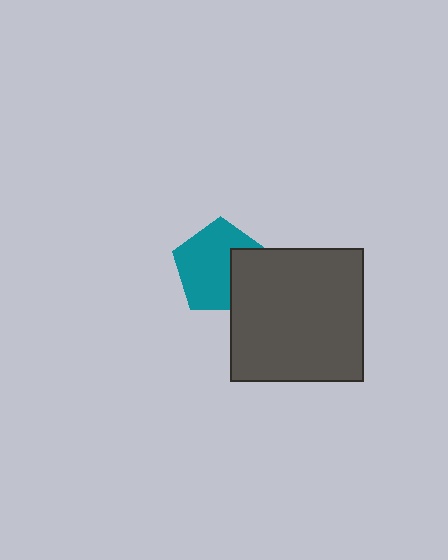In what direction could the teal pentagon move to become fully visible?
The teal pentagon could move left. That would shift it out from behind the dark gray square entirely.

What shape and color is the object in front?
The object in front is a dark gray square.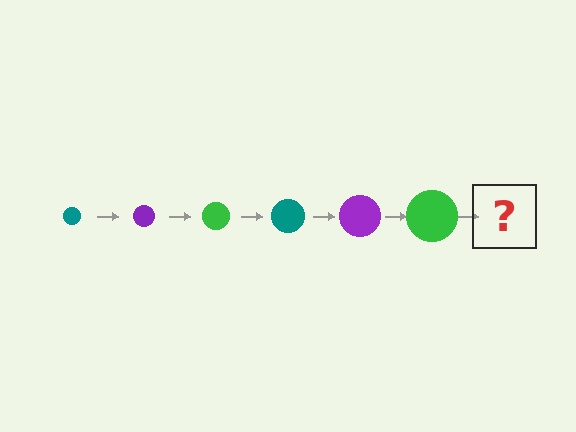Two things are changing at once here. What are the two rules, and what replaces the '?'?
The two rules are that the circle grows larger each step and the color cycles through teal, purple, and green. The '?' should be a teal circle, larger than the previous one.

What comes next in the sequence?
The next element should be a teal circle, larger than the previous one.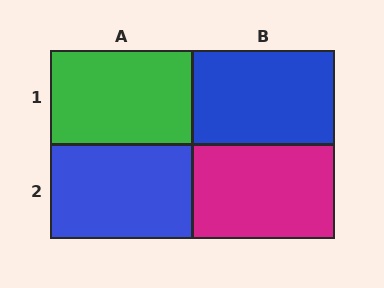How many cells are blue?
2 cells are blue.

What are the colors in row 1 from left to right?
Green, blue.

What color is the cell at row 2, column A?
Blue.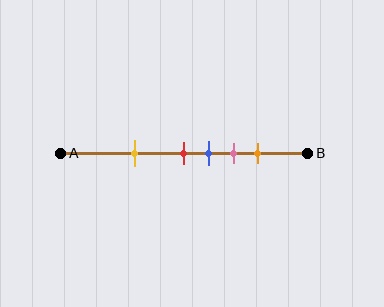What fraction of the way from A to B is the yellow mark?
The yellow mark is approximately 30% (0.3) of the way from A to B.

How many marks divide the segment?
There are 5 marks dividing the segment.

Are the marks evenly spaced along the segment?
No, the marks are not evenly spaced.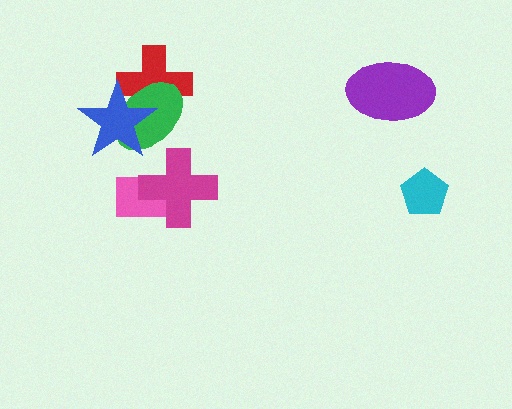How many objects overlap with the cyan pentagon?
0 objects overlap with the cyan pentagon.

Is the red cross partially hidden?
Yes, it is partially covered by another shape.